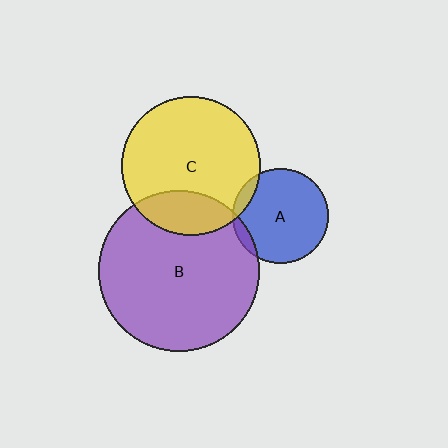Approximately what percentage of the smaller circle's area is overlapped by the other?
Approximately 5%.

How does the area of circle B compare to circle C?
Approximately 1.3 times.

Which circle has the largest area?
Circle B (purple).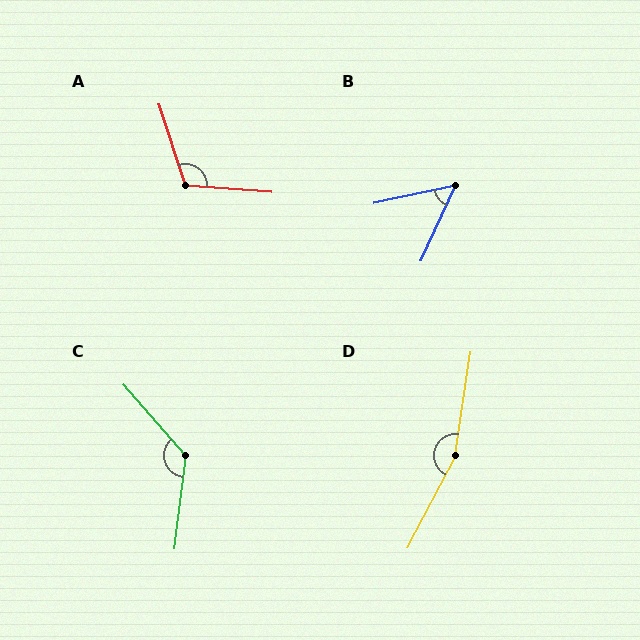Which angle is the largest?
D, at approximately 161 degrees.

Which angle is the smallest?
B, at approximately 54 degrees.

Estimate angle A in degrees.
Approximately 112 degrees.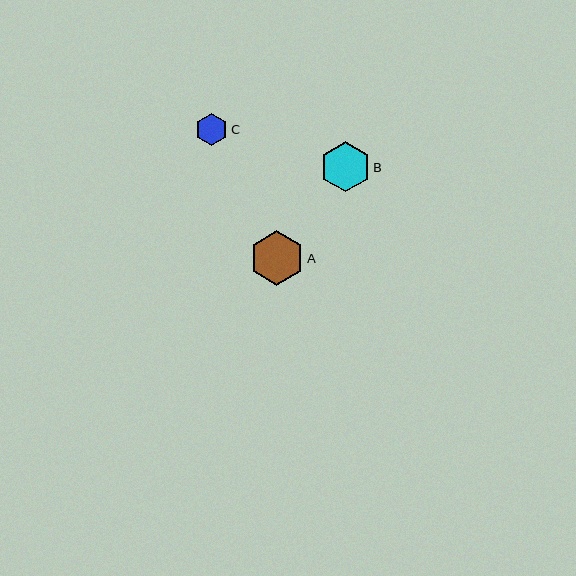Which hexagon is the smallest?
Hexagon C is the smallest with a size of approximately 32 pixels.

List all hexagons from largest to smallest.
From largest to smallest: A, B, C.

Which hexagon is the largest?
Hexagon A is the largest with a size of approximately 55 pixels.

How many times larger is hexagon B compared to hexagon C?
Hexagon B is approximately 1.6 times the size of hexagon C.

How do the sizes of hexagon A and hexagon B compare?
Hexagon A and hexagon B are approximately the same size.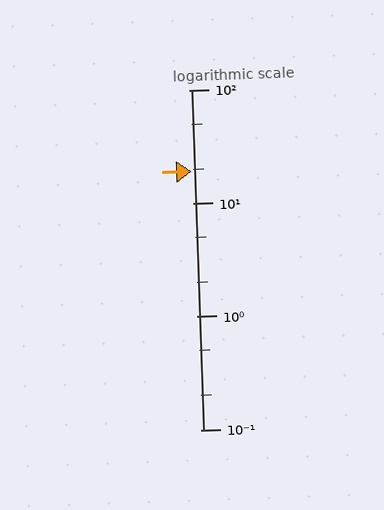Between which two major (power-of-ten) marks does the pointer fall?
The pointer is between 10 and 100.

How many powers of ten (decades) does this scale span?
The scale spans 3 decades, from 0.1 to 100.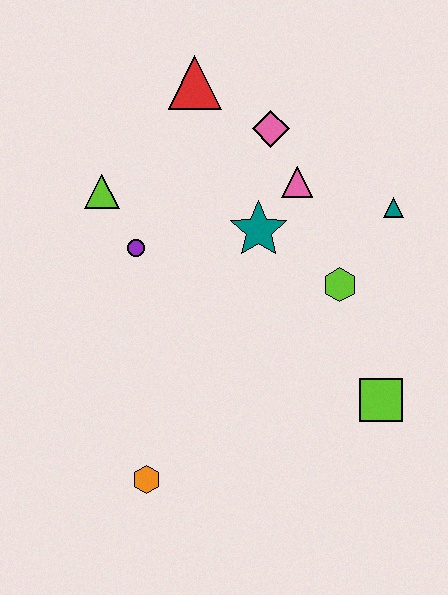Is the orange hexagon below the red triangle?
Yes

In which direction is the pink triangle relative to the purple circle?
The pink triangle is to the right of the purple circle.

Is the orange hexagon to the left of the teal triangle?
Yes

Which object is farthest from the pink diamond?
The orange hexagon is farthest from the pink diamond.